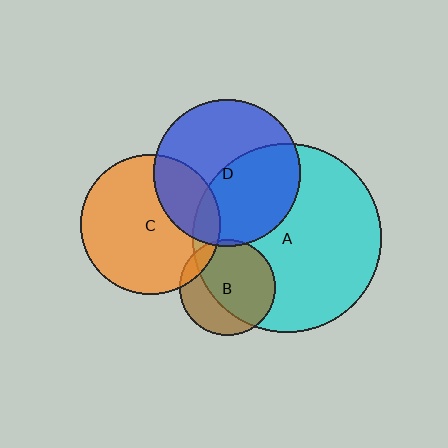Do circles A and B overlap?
Yes.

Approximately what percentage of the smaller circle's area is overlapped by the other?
Approximately 65%.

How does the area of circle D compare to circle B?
Approximately 2.3 times.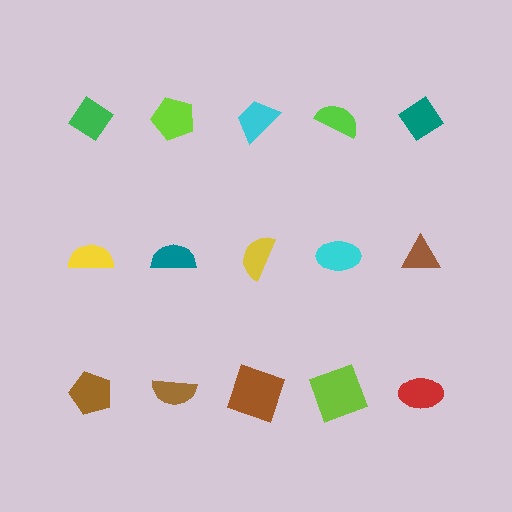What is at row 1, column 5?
A teal diamond.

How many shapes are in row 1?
5 shapes.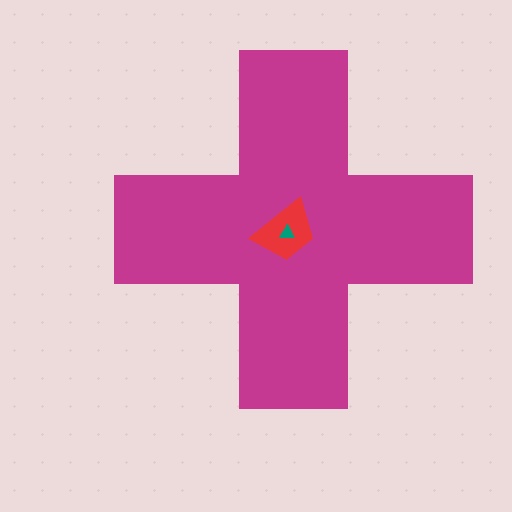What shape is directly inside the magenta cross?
The red trapezoid.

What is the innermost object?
The teal triangle.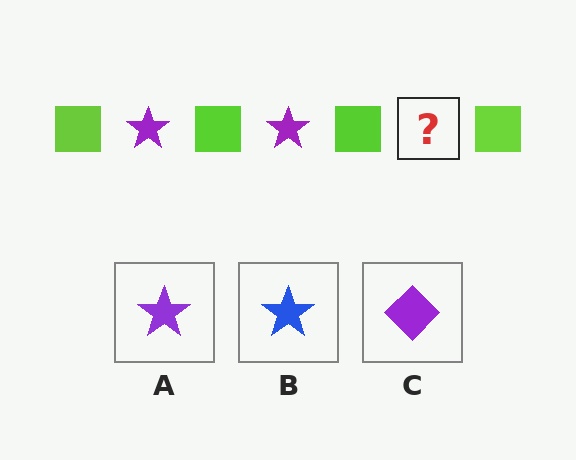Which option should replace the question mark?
Option A.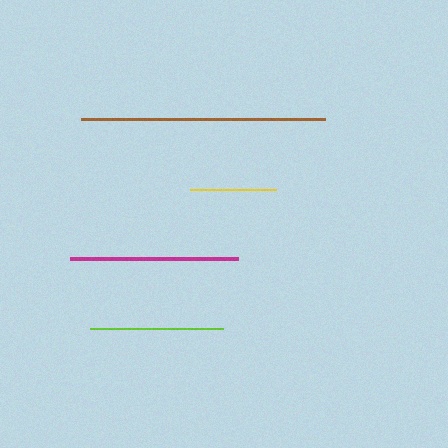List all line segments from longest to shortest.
From longest to shortest: brown, magenta, lime, yellow.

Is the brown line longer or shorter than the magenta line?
The brown line is longer than the magenta line.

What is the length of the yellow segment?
The yellow segment is approximately 86 pixels long.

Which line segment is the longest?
The brown line is the longest at approximately 244 pixels.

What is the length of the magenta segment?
The magenta segment is approximately 167 pixels long.